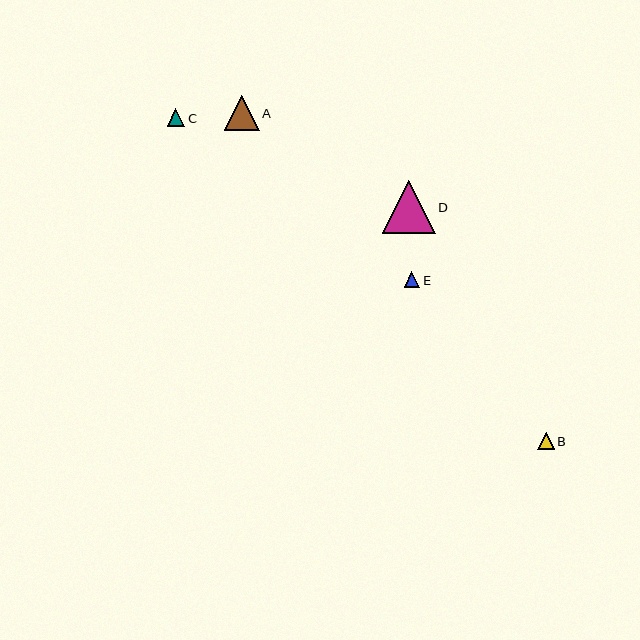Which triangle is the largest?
Triangle D is the largest with a size of approximately 53 pixels.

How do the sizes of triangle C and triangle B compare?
Triangle C and triangle B are approximately the same size.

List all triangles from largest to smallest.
From largest to smallest: D, A, C, B, E.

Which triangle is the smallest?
Triangle E is the smallest with a size of approximately 16 pixels.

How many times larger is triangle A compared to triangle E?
Triangle A is approximately 2.2 times the size of triangle E.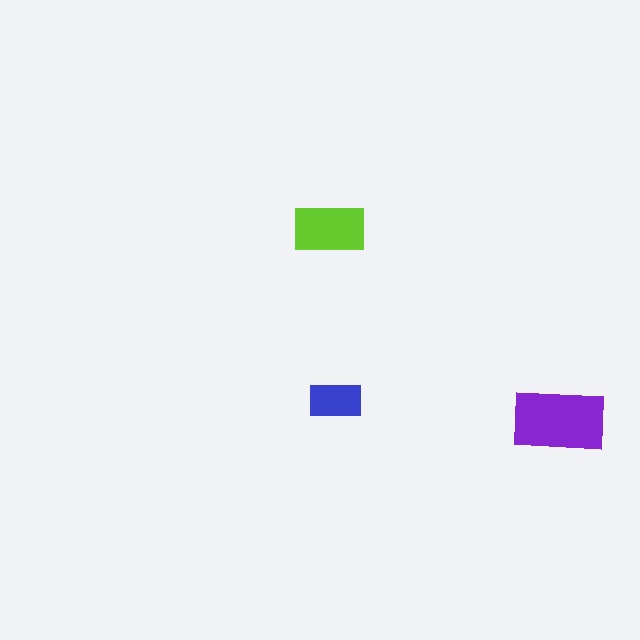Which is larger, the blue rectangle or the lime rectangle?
The lime one.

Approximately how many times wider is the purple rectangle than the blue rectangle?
About 1.5 times wider.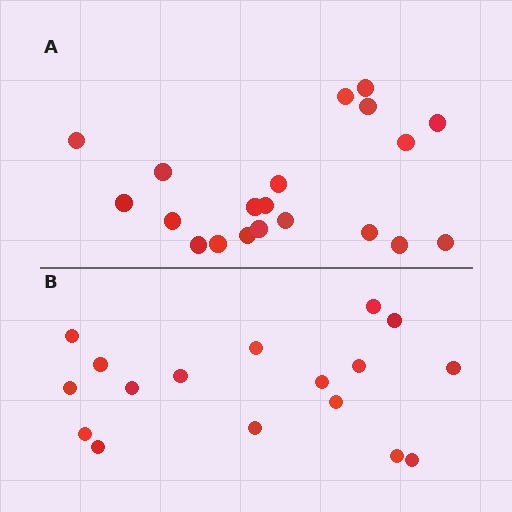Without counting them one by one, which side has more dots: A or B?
Region A (the top region) has more dots.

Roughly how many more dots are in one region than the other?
Region A has just a few more — roughly 2 or 3 more dots than region B.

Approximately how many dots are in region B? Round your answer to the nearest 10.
About 20 dots. (The exact count is 17, which rounds to 20.)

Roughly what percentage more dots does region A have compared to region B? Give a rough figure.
About 20% more.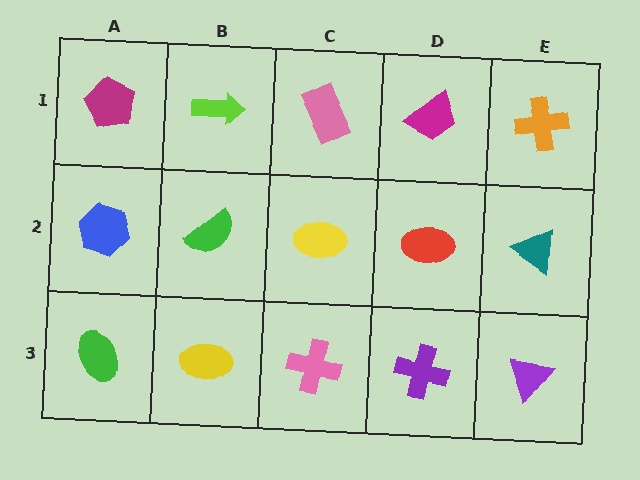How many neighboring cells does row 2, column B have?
4.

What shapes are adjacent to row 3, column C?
A yellow ellipse (row 2, column C), a yellow ellipse (row 3, column B), a purple cross (row 3, column D).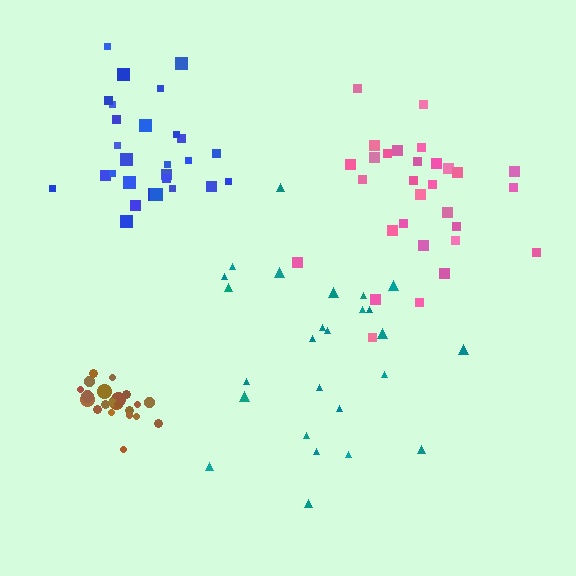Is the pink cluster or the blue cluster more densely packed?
Blue.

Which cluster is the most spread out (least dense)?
Teal.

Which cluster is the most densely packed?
Brown.